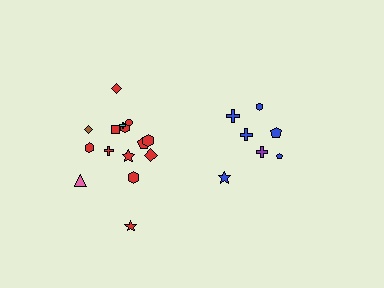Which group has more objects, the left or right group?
The left group.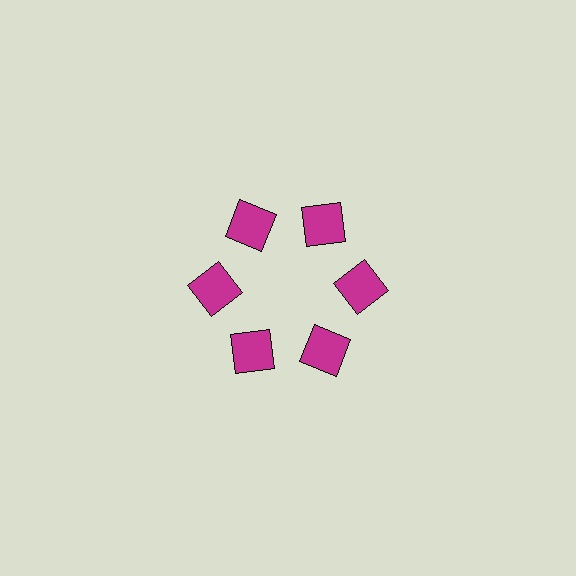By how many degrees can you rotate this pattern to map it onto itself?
The pattern maps onto itself every 60 degrees of rotation.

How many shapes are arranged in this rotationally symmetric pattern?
There are 6 shapes, arranged in 6 groups of 1.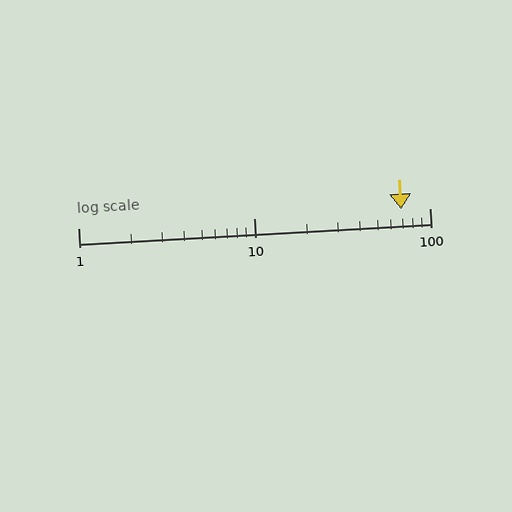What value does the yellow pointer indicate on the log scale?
The pointer indicates approximately 69.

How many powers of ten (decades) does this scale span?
The scale spans 2 decades, from 1 to 100.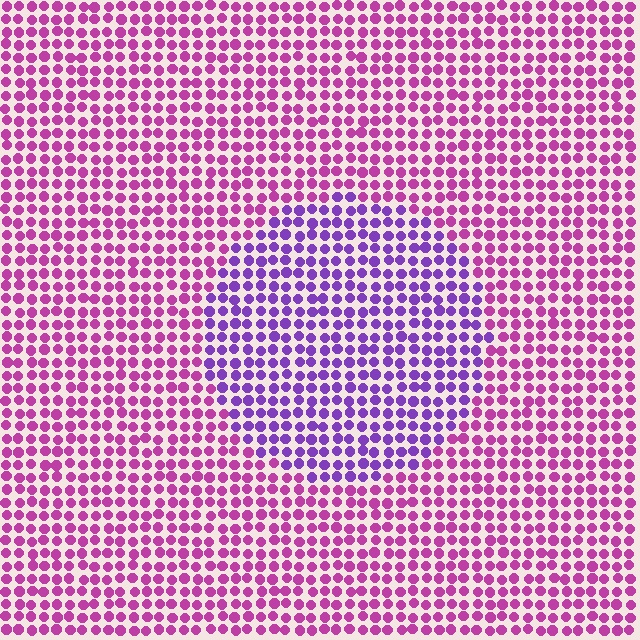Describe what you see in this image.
The image is filled with small magenta elements in a uniform arrangement. A circle-shaped region is visible where the elements are tinted to a slightly different hue, forming a subtle color boundary.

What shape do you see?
I see a circle.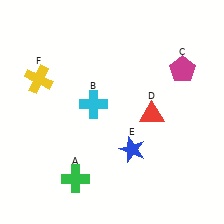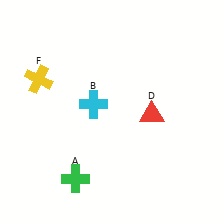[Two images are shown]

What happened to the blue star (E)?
The blue star (E) was removed in Image 2. It was in the bottom-right area of Image 1.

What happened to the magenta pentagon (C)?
The magenta pentagon (C) was removed in Image 2. It was in the top-right area of Image 1.